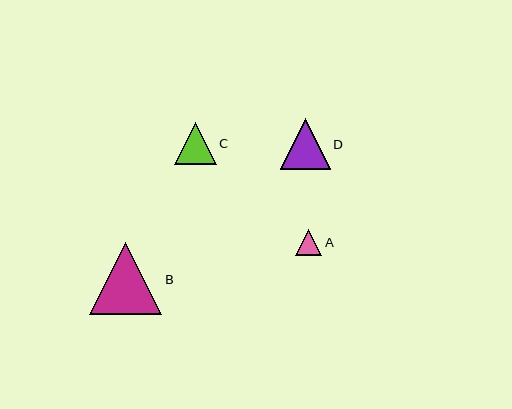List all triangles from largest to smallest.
From largest to smallest: B, D, C, A.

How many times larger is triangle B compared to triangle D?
Triangle B is approximately 1.4 times the size of triangle D.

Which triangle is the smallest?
Triangle A is the smallest with a size of approximately 26 pixels.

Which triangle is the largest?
Triangle B is the largest with a size of approximately 72 pixels.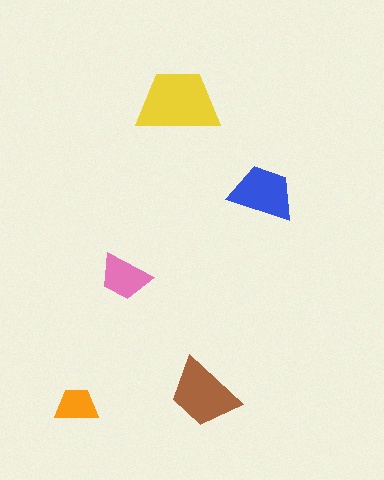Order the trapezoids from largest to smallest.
the yellow one, the brown one, the blue one, the pink one, the orange one.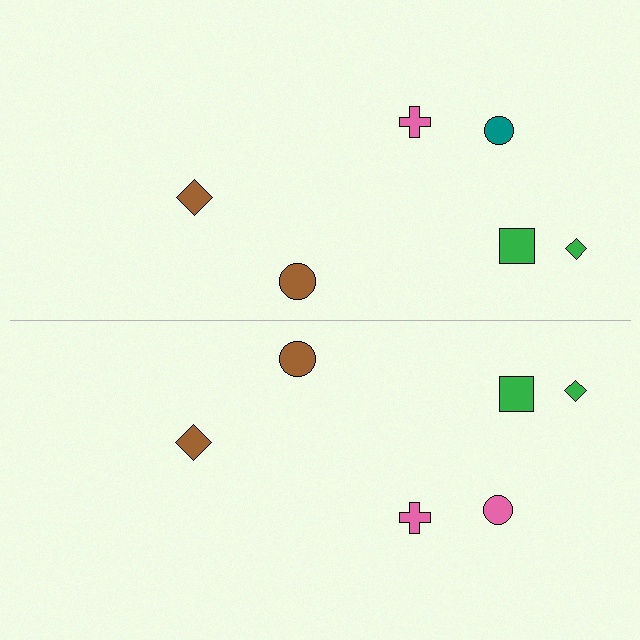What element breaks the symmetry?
The pink circle on the bottom side breaks the symmetry — its mirror counterpart is teal.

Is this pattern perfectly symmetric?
No, the pattern is not perfectly symmetric. The pink circle on the bottom side breaks the symmetry — its mirror counterpart is teal.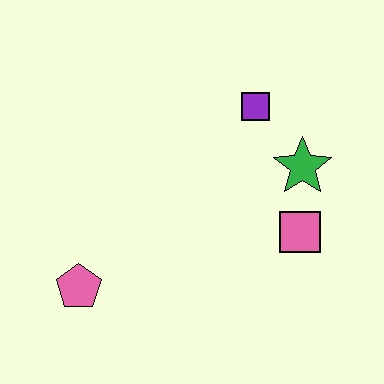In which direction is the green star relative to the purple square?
The green star is below the purple square.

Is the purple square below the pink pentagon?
No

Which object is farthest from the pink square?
The pink pentagon is farthest from the pink square.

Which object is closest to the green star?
The pink square is closest to the green star.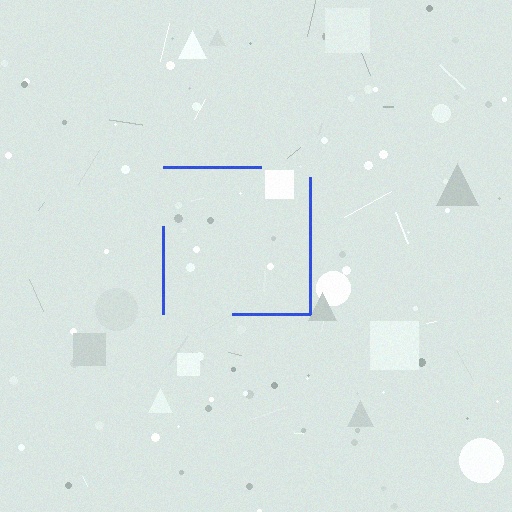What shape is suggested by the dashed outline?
The dashed outline suggests a square.